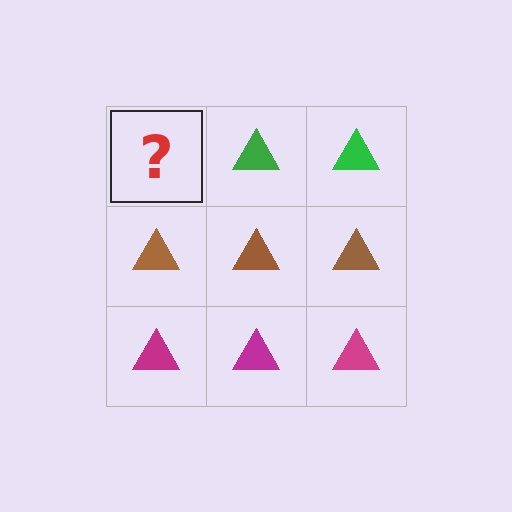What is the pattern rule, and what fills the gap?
The rule is that each row has a consistent color. The gap should be filled with a green triangle.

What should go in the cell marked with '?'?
The missing cell should contain a green triangle.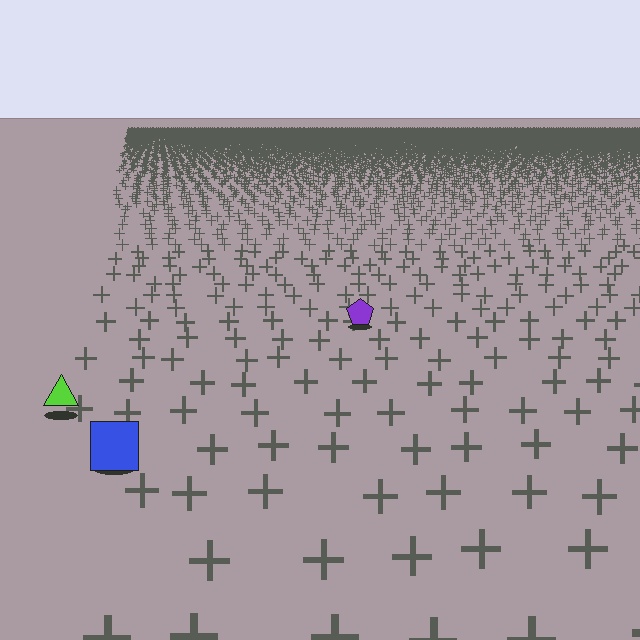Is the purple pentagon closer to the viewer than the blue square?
No. The blue square is closer — you can tell from the texture gradient: the ground texture is coarser near it.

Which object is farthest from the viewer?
The purple pentagon is farthest from the viewer. It appears smaller and the ground texture around it is denser.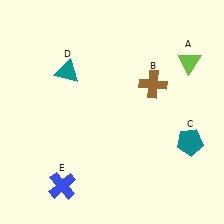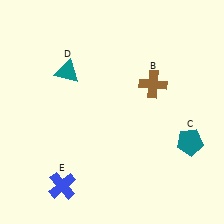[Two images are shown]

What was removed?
The lime triangle (A) was removed in Image 2.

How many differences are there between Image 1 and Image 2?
There is 1 difference between the two images.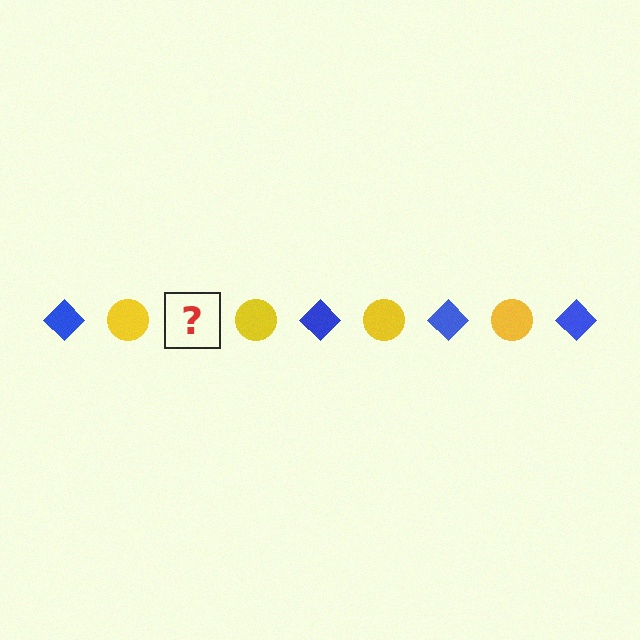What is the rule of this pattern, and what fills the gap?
The rule is that the pattern alternates between blue diamond and yellow circle. The gap should be filled with a blue diamond.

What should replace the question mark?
The question mark should be replaced with a blue diamond.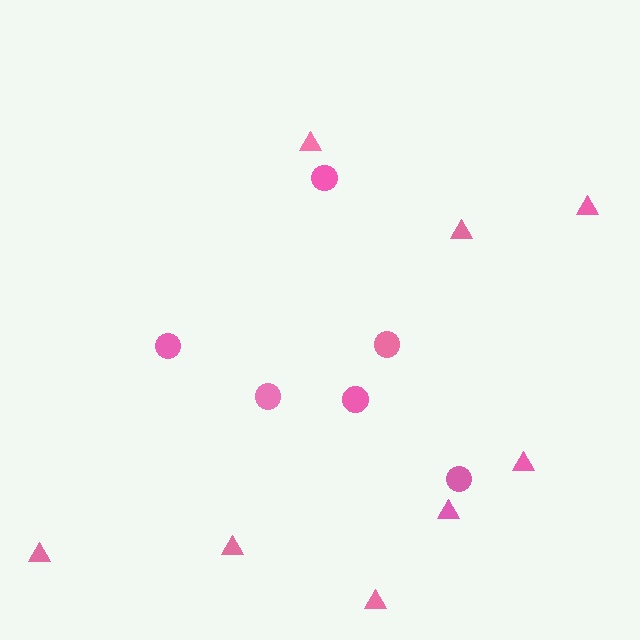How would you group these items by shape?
There are 2 groups: one group of triangles (8) and one group of circles (6).